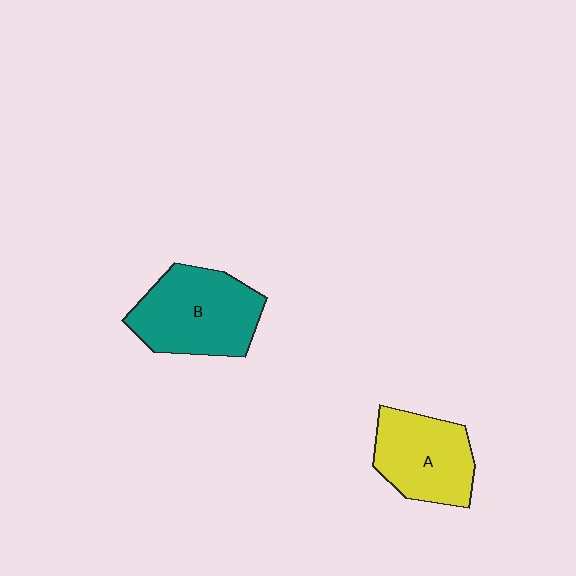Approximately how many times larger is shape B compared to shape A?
Approximately 1.2 times.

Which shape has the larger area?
Shape B (teal).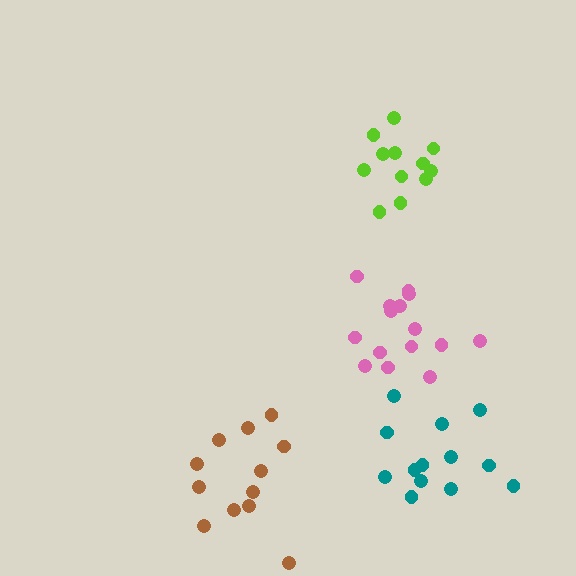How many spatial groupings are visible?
There are 4 spatial groupings.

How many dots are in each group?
Group 1: 12 dots, Group 2: 12 dots, Group 3: 15 dots, Group 4: 13 dots (52 total).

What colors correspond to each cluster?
The clusters are colored: lime, brown, pink, teal.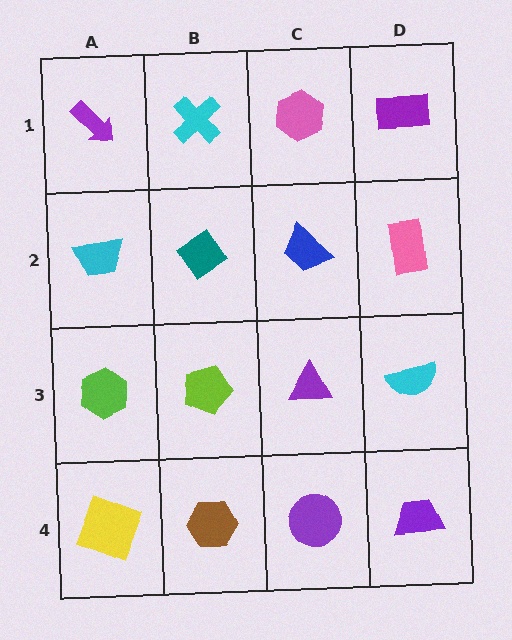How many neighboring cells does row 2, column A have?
3.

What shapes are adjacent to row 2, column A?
A purple arrow (row 1, column A), a lime hexagon (row 3, column A), a teal diamond (row 2, column B).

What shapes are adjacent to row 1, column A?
A cyan trapezoid (row 2, column A), a cyan cross (row 1, column B).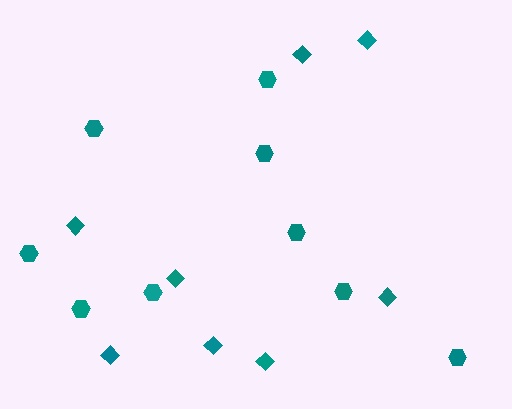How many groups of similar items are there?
There are 2 groups: one group of diamonds (8) and one group of hexagons (9).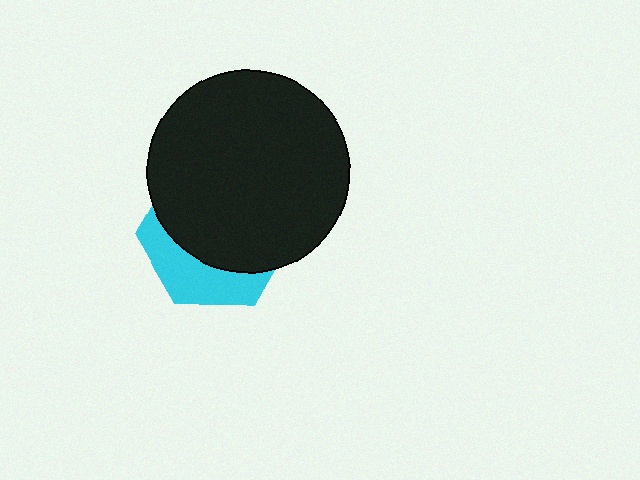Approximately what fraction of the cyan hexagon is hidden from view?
Roughly 68% of the cyan hexagon is hidden behind the black circle.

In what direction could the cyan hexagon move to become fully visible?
The cyan hexagon could move down. That would shift it out from behind the black circle entirely.